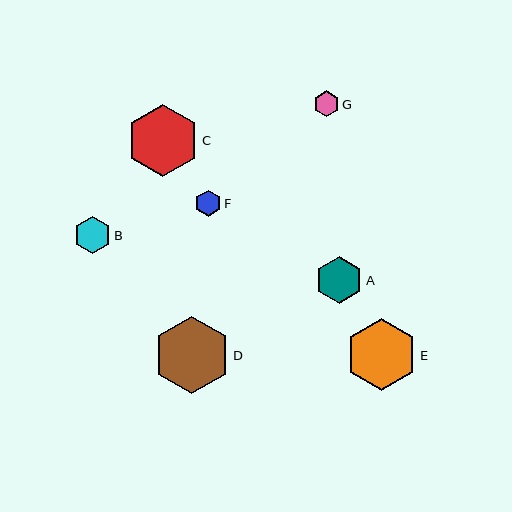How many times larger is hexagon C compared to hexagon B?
Hexagon C is approximately 2.0 times the size of hexagon B.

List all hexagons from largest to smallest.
From largest to smallest: D, C, E, A, B, F, G.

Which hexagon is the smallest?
Hexagon G is the smallest with a size of approximately 26 pixels.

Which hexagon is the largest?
Hexagon D is the largest with a size of approximately 77 pixels.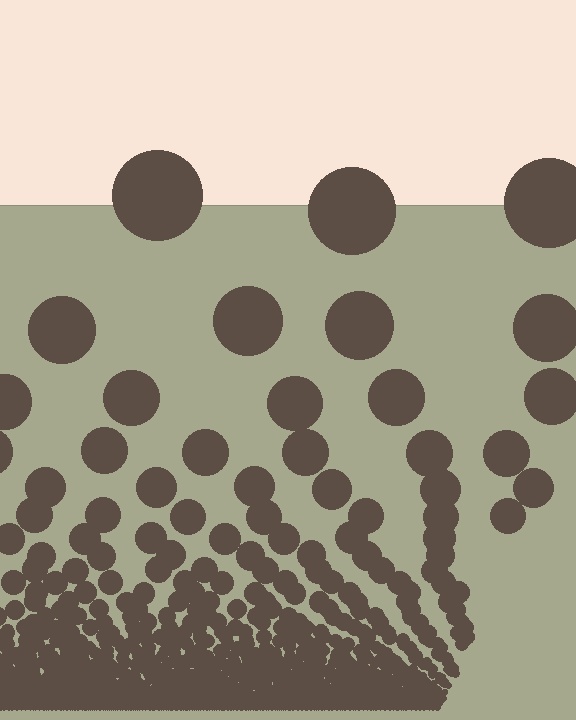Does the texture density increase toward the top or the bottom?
Density increases toward the bottom.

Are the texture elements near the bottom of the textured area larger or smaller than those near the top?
Smaller. The gradient is inverted — elements near the bottom are smaller and denser.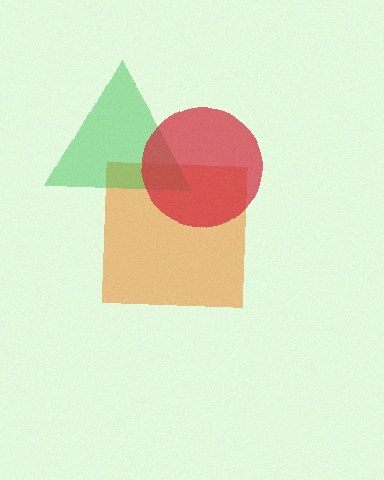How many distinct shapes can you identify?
There are 3 distinct shapes: an orange square, a green triangle, a red circle.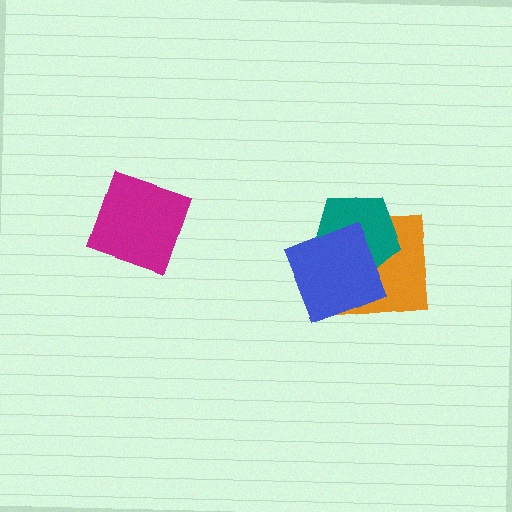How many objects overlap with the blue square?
2 objects overlap with the blue square.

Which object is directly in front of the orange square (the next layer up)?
The teal pentagon is directly in front of the orange square.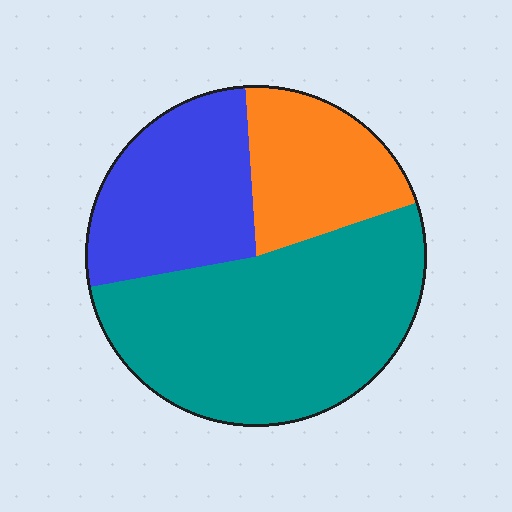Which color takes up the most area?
Teal, at roughly 50%.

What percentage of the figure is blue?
Blue covers about 25% of the figure.